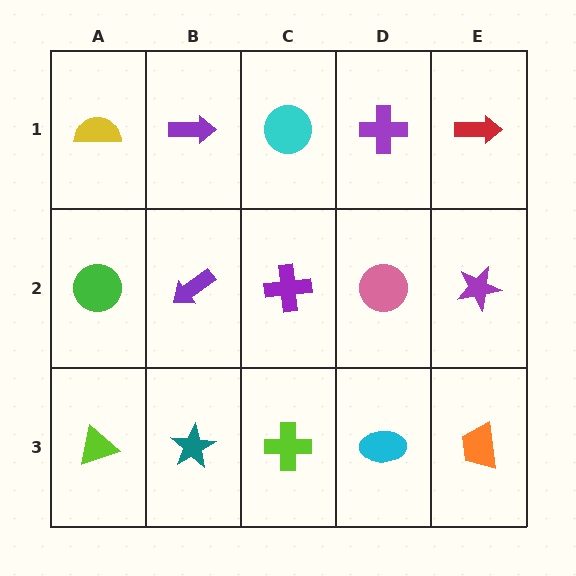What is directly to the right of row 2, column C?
A pink circle.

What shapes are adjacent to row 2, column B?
A purple arrow (row 1, column B), a teal star (row 3, column B), a green circle (row 2, column A), a purple cross (row 2, column C).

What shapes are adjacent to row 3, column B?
A purple arrow (row 2, column B), a lime triangle (row 3, column A), a lime cross (row 3, column C).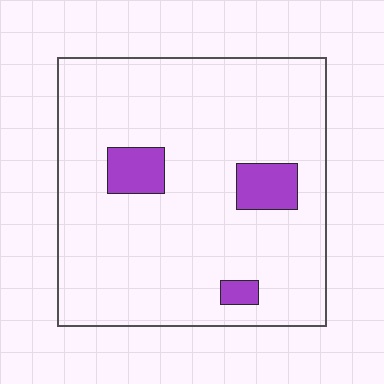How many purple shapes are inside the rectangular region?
3.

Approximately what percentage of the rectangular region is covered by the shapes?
Approximately 10%.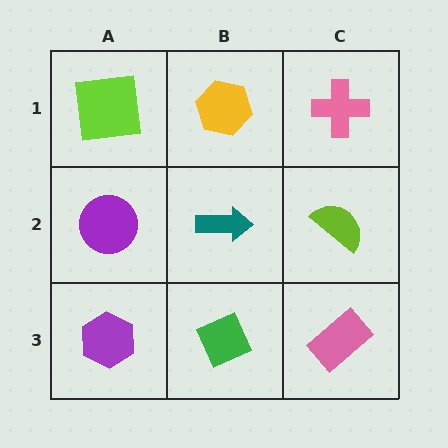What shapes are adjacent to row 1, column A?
A purple circle (row 2, column A), a yellow hexagon (row 1, column B).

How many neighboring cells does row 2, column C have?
3.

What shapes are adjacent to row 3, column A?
A purple circle (row 2, column A), a green diamond (row 3, column B).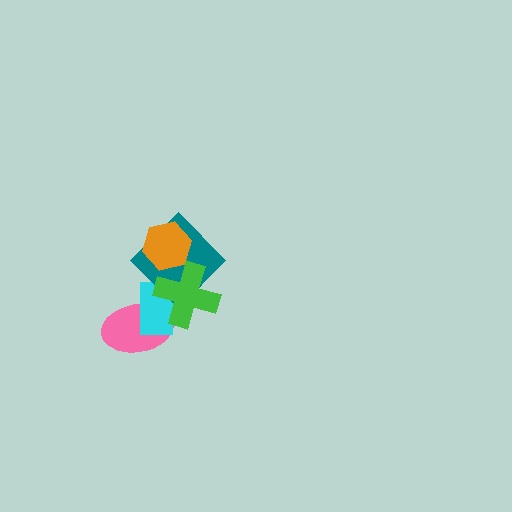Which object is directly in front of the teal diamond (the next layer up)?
The orange hexagon is directly in front of the teal diamond.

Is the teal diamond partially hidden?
Yes, it is partially covered by another shape.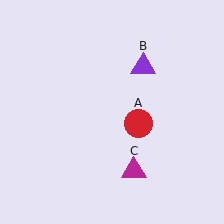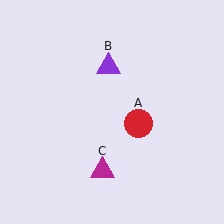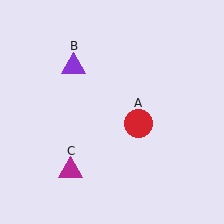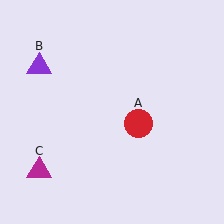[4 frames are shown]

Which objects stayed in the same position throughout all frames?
Red circle (object A) remained stationary.